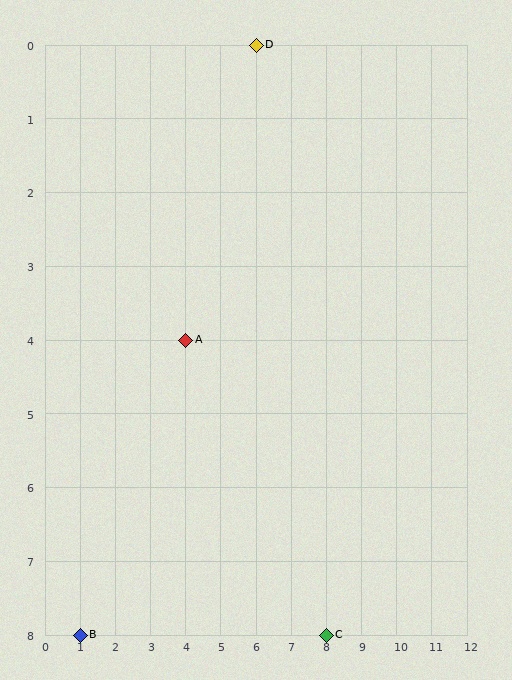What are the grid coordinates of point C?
Point C is at grid coordinates (8, 8).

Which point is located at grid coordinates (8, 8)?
Point C is at (8, 8).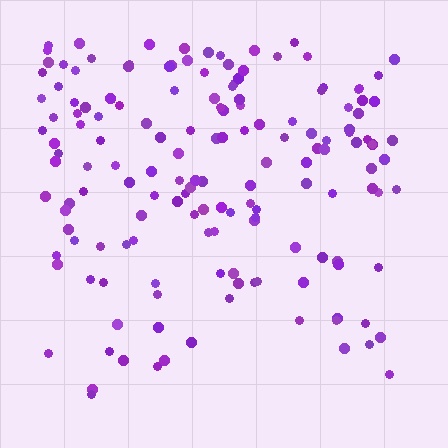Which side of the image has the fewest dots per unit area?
The bottom.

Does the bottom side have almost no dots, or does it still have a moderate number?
Still a moderate number, just noticeably fewer than the top.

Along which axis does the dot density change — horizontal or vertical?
Vertical.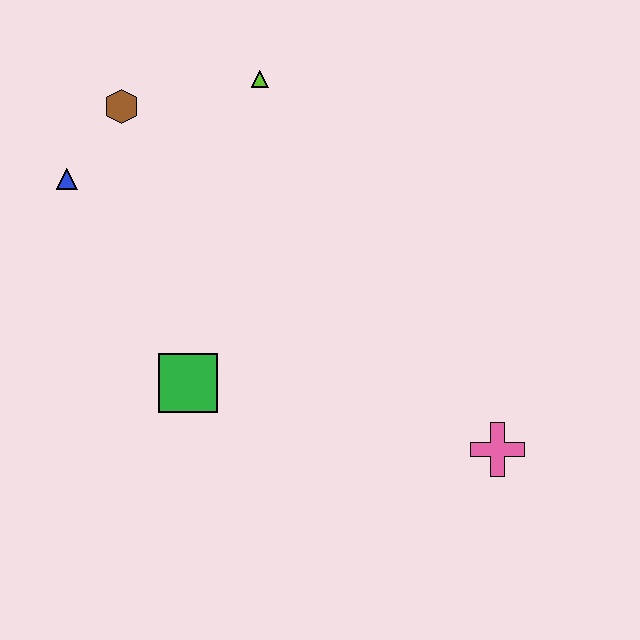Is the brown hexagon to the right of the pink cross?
No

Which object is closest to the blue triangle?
The brown hexagon is closest to the blue triangle.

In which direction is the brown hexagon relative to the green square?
The brown hexagon is above the green square.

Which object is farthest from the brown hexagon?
The pink cross is farthest from the brown hexagon.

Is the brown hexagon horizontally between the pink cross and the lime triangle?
No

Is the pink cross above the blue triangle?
No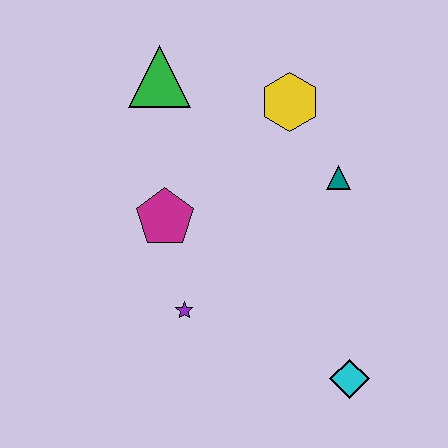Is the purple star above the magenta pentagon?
No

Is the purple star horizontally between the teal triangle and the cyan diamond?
No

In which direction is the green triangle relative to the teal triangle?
The green triangle is to the left of the teal triangle.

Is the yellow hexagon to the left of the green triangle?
No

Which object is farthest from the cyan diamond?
The green triangle is farthest from the cyan diamond.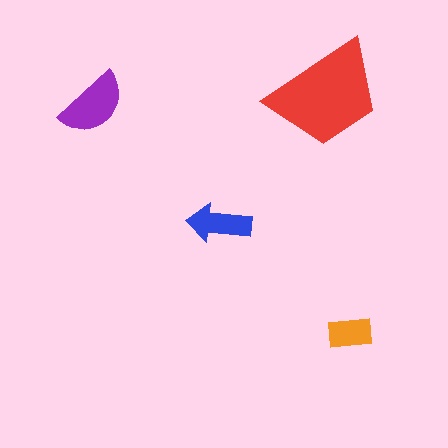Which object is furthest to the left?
The purple semicircle is leftmost.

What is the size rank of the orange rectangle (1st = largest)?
4th.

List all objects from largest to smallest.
The red trapezoid, the purple semicircle, the blue arrow, the orange rectangle.